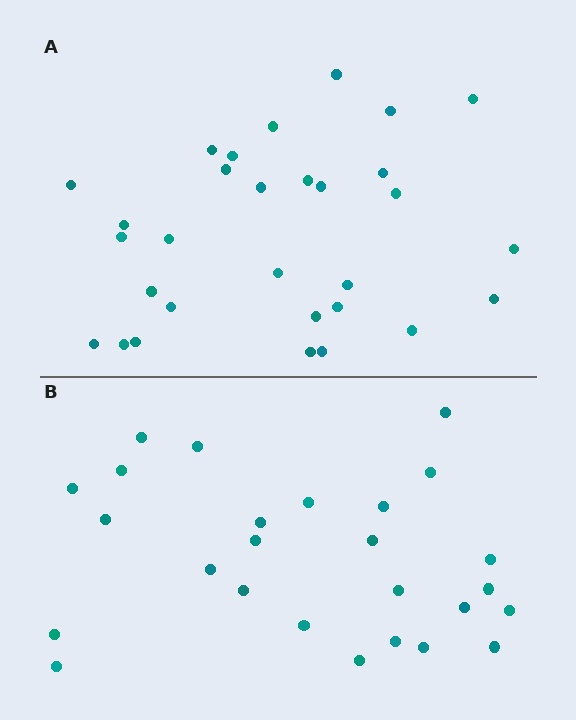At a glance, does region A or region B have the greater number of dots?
Region A (the top region) has more dots.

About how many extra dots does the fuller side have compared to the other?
Region A has about 4 more dots than region B.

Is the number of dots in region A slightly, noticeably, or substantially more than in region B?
Region A has only slightly more — the two regions are fairly close. The ratio is roughly 1.2 to 1.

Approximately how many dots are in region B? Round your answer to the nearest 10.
About 30 dots. (The exact count is 26, which rounds to 30.)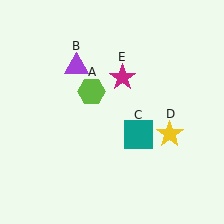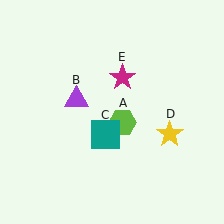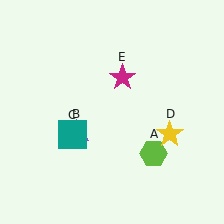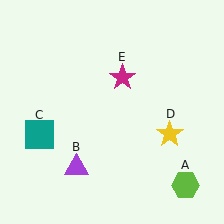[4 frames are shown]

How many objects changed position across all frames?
3 objects changed position: lime hexagon (object A), purple triangle (object B), teal square (object C).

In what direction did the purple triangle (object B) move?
The purple triangle (object B) moved down.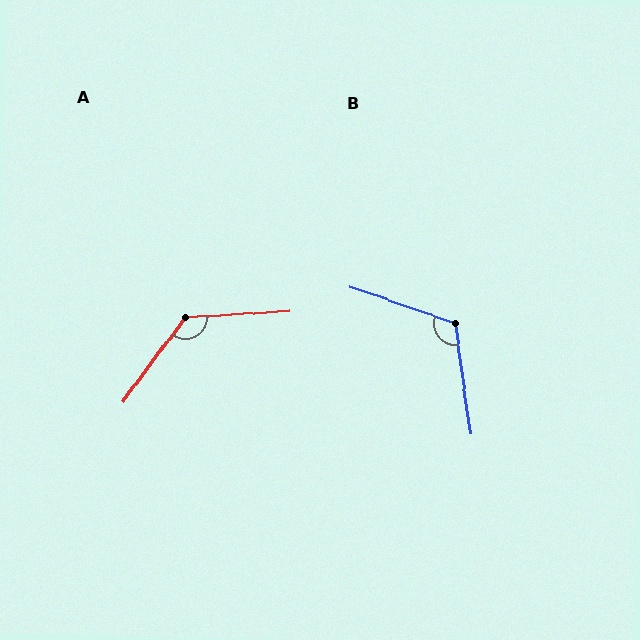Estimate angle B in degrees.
Approximately 117 degrees.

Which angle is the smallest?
B, at approximately 117 degrees.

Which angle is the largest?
A, at approximately 130 degrees.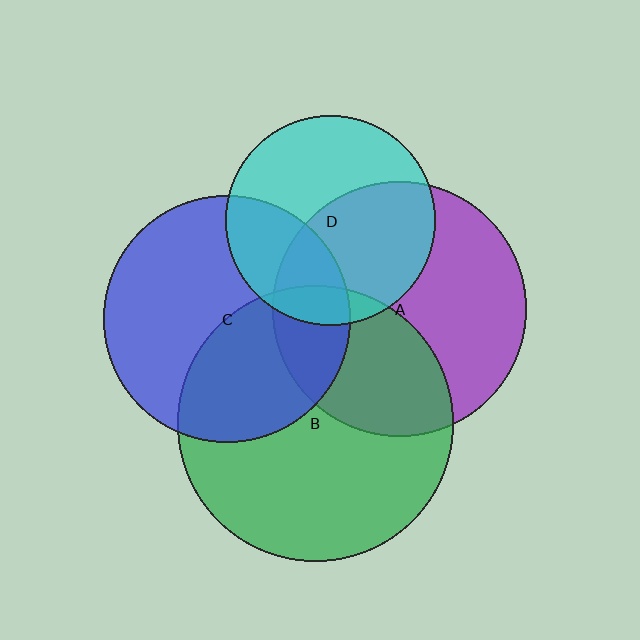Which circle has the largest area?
Circle B (green).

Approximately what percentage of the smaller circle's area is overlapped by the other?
Approximately 40%.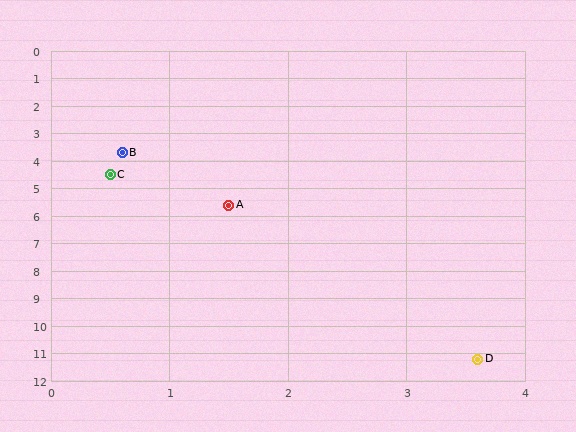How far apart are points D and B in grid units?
Points D and B are about 8.1 grid units apart.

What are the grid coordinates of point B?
Point B is at approximately (0.6, 3.7).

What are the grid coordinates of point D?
Point D is at approximately (3.6, 11.2).